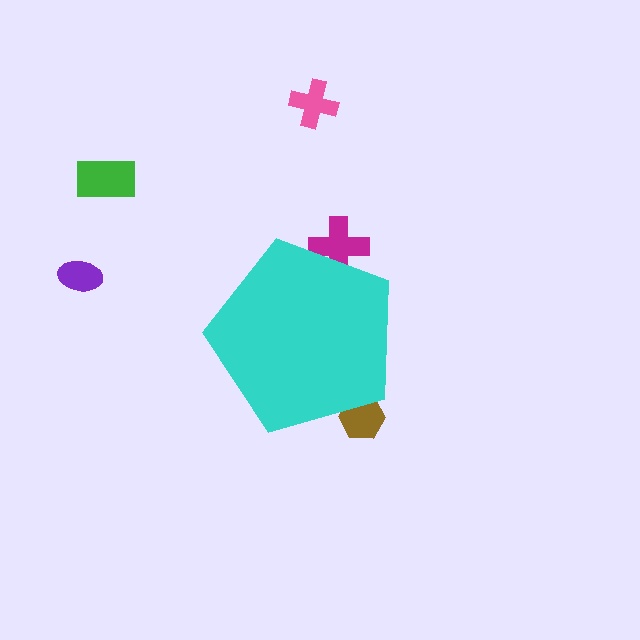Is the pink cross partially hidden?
No, the pink cross is fully visible.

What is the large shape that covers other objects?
A cyan pentagon.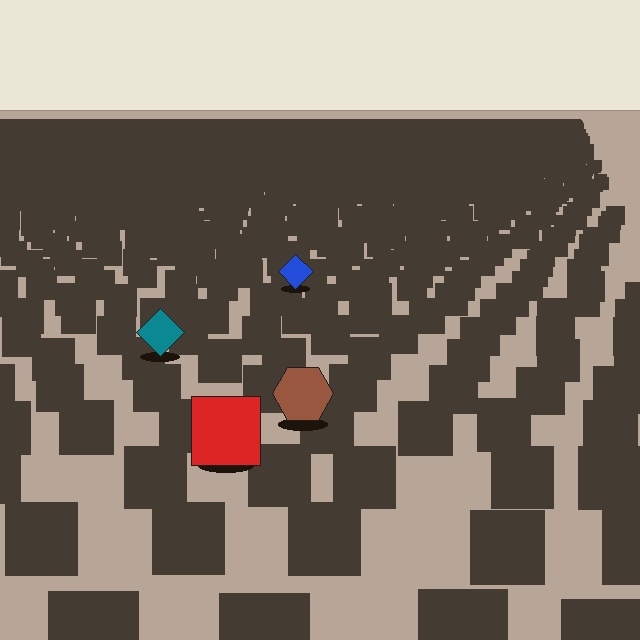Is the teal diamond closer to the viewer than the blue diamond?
Yes. The teal diamond is closer — you can tell from the texture gradient: the ground texture is coarser near it.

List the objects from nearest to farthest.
From nearest to farthest: the red square, the brown hexagon, the teal diamond, the blue diamond.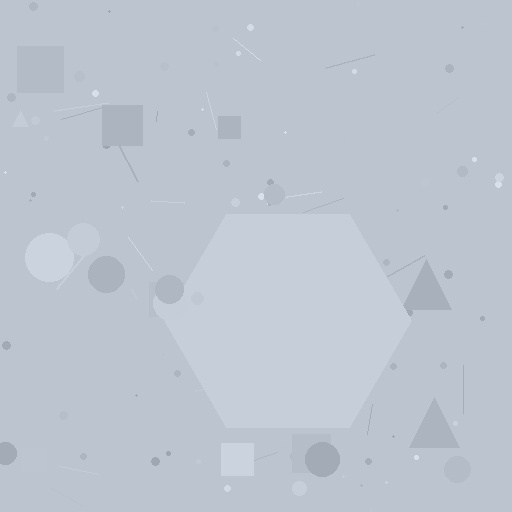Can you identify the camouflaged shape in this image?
The camouflaged shape is a hexagon.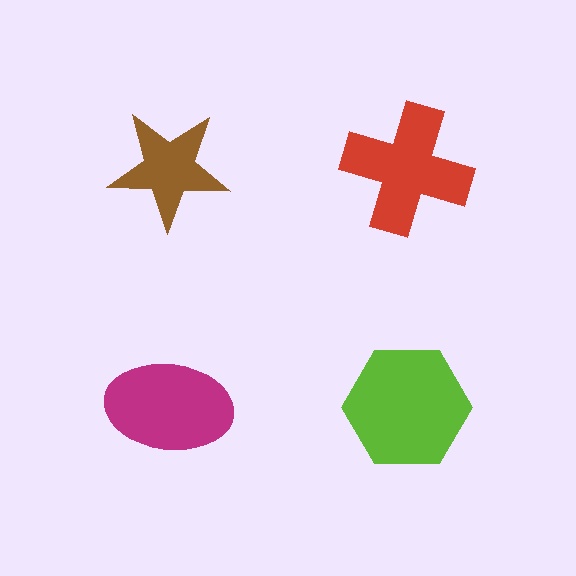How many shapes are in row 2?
2 shapes.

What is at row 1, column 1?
A brown star.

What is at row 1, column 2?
A red cross.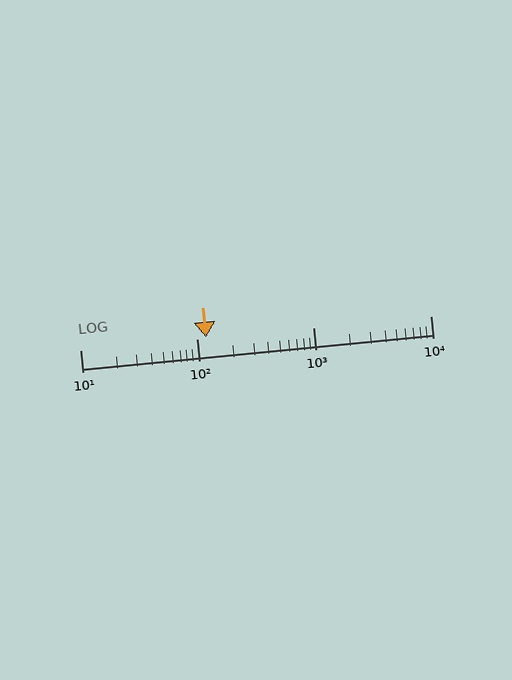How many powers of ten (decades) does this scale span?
The scale spans 3 decades, from 10 to 10000.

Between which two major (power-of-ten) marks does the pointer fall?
The pointer is between 100 and 1000.